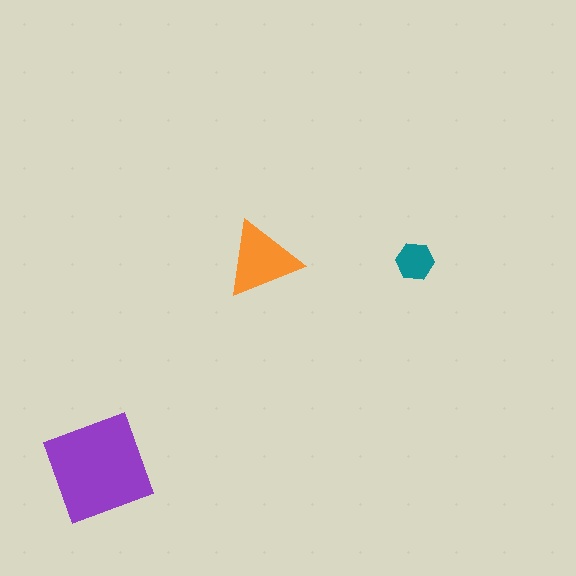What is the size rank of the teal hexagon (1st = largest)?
3rd.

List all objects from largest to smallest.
The purple square, the orange triangle, the teal hexagon.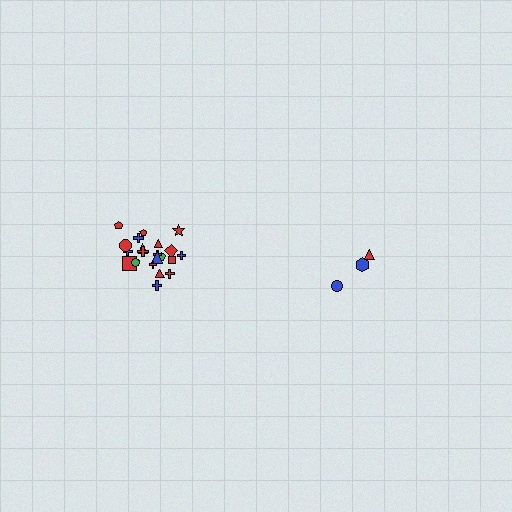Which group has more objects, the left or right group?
The left group.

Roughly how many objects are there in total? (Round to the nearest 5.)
Roughly 25 objects in total.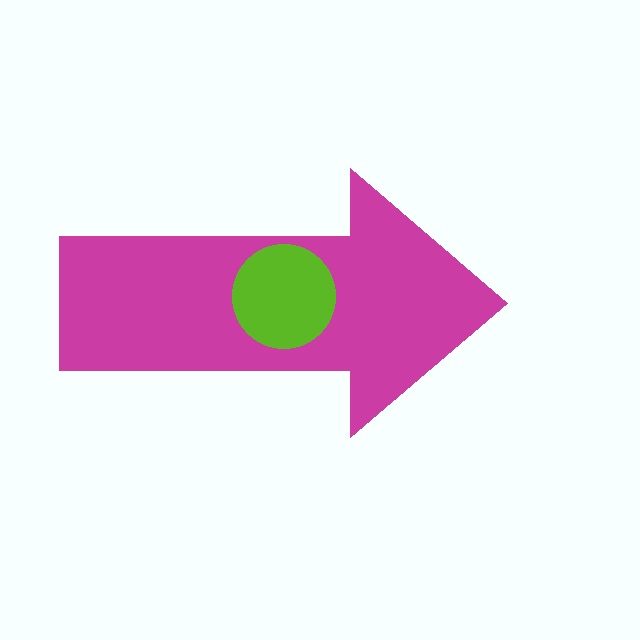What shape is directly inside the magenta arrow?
The lime circle.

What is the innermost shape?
The lime circle.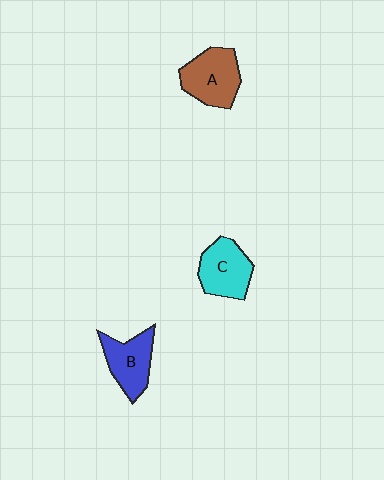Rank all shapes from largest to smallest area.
From largest to smallest: A (brown), C (cyan), B (blue).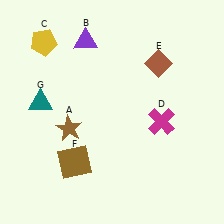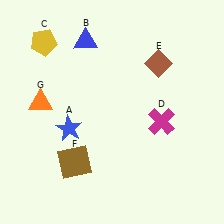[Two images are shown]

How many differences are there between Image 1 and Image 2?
There are 3 differences between the two images.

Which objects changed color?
A changed from brown to blue. B changed from purple to blue. G changed from teal to orange.